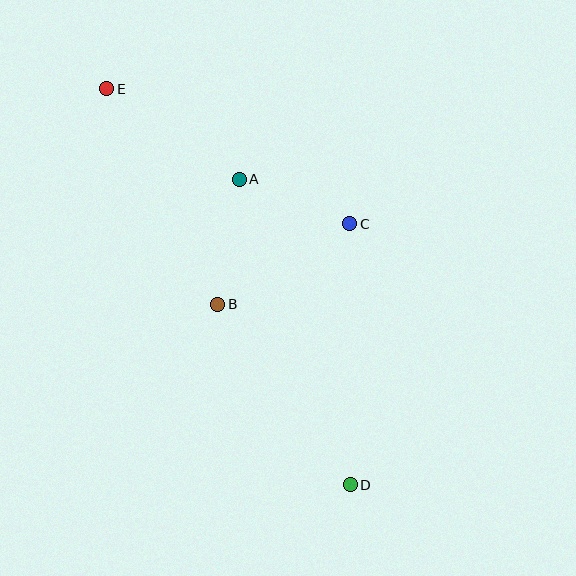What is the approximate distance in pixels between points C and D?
The distance between C and D is approximately 261 pixels.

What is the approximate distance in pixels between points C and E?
The distance between C and E is approximately 278 pixels.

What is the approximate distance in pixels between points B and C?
The distance between B and C is approximately 155 pixels.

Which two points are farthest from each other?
Points D and E are farthest from each other.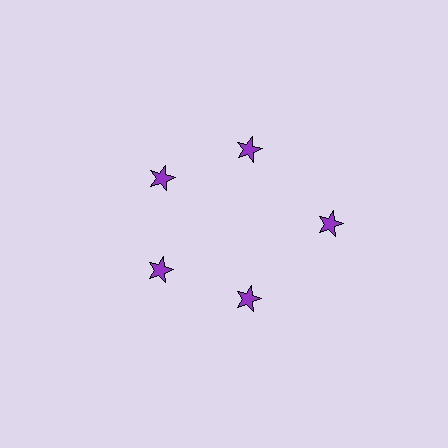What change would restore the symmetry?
The symmetry would be restored by moving it inward, back onto the ring so that all 5 stars sit at equal angles and equal distance from the center.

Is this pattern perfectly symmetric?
No. The 5 purple stars are arranged in a ring, but one element near the 3 o'clock position is pushed outward from the center, breaking the 5-fold rotational symmetry.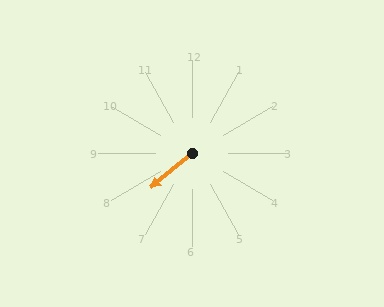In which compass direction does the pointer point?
Southwest.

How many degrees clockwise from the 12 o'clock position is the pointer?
Approximately 230 degrees.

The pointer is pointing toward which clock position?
Roughly 8 o'clock.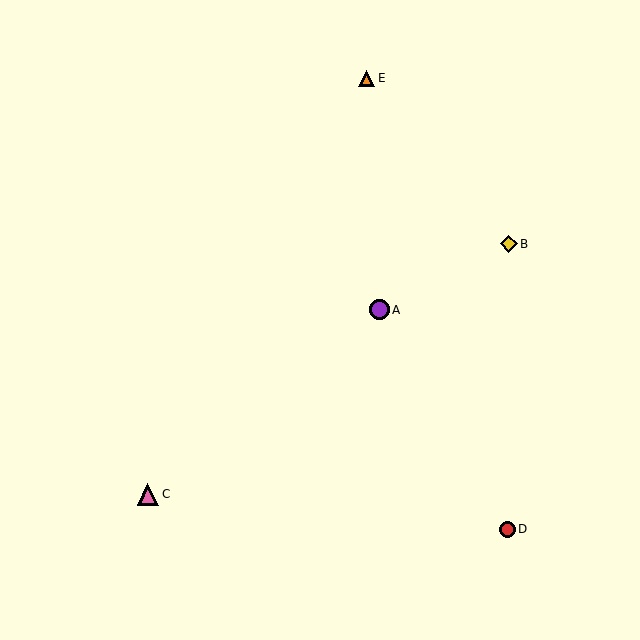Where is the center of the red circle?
The center of the red circle is at (507, 529).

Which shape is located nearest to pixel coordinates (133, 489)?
The pink triangle (labeled C) at (148, 494) is nearest to that location.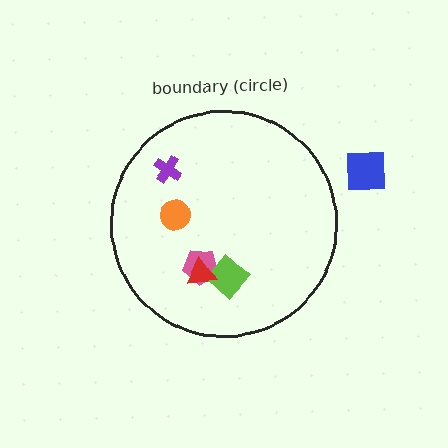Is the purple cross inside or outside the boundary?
Inside.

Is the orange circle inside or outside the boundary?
Inside.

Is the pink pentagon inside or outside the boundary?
Inside.